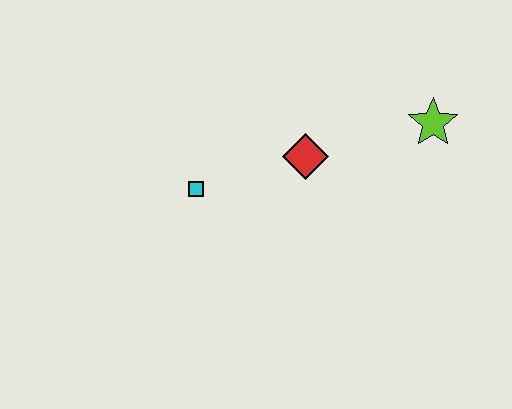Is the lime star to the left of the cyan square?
No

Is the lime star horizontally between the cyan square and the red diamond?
No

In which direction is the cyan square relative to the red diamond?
The cyan square is to the left of the red diamond.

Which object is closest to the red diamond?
The cyan square is closest to the red diamond.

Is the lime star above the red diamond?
Yes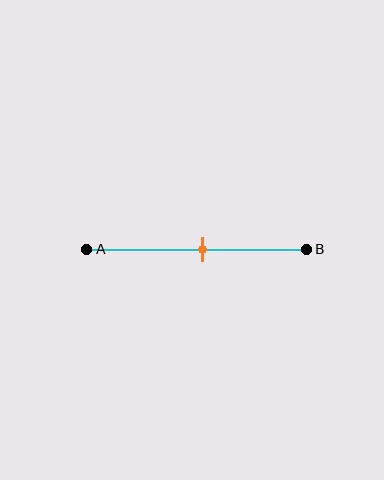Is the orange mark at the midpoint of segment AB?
Yes, the mark is approximately at the midpoint.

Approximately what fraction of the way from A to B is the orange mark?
The orange mark is approximately 55% of the way from A to B.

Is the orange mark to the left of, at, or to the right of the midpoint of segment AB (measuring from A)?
The orange mark is approximately at the midpoint of segment AB.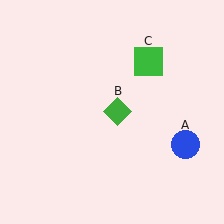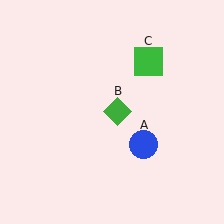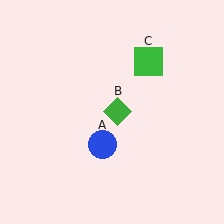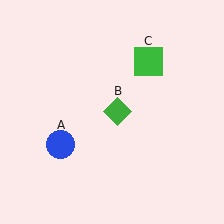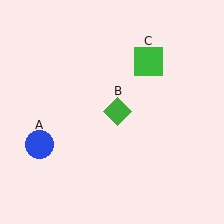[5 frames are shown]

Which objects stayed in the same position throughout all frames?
Green diamond (object B) and green square (object C) remained stationary.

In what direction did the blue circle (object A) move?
The blue circle (object A) moved left.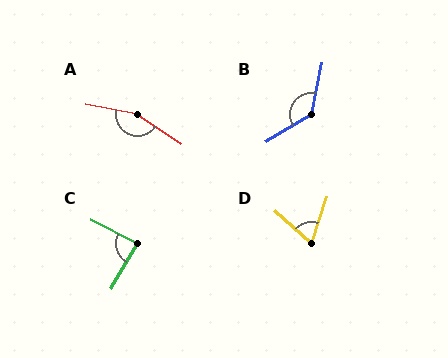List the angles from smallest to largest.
D (66°), C (87°), B (132°), A (158°).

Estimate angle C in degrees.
Approximately 87 degrees.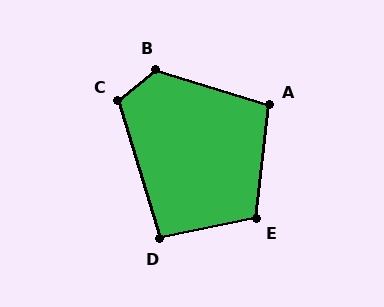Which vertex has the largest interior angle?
B, at approximately 124 degrees.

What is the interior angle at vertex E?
Approximately 109 degrees (obtuse).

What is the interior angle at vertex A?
Approximately 101 degrees (obtuse).